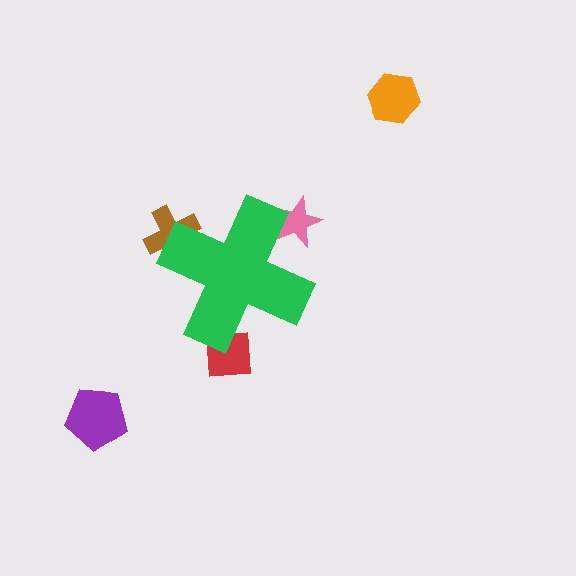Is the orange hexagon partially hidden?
No, the orange hexagon is fully visible.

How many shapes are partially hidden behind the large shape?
3 shapes are partially hidden.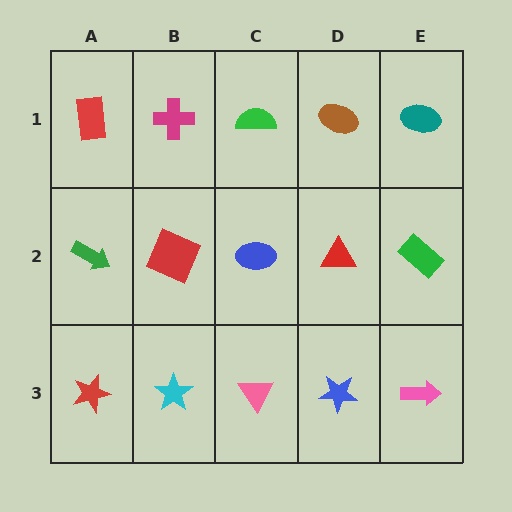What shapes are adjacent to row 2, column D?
A brown ellipse (row 1, column D), a blue star (row 3, column D), a blue ellipse (row 2, column C), a green rectangle (row 2, column E).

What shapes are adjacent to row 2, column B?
A magenta cross (row 1, column B), a cyan star (row 3, column B), a green arrow (row 2, column A), a blue ellipse (row 2, column C).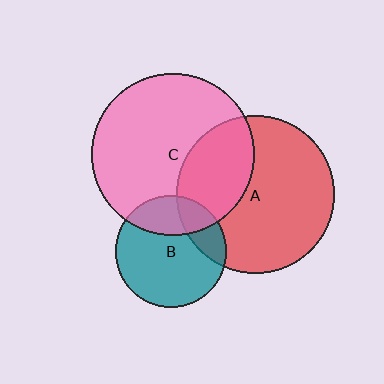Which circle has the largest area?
Circle C (pink).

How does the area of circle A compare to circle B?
Approximately 2.0 times.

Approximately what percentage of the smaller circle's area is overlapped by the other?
Approximately 20%.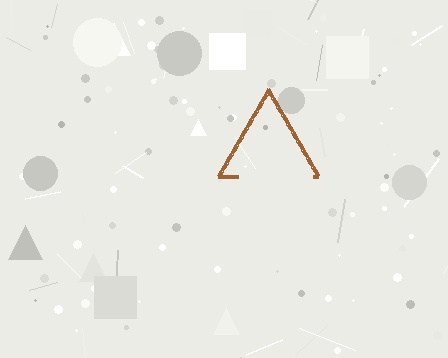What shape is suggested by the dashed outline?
The dashed outline suggests a triangle.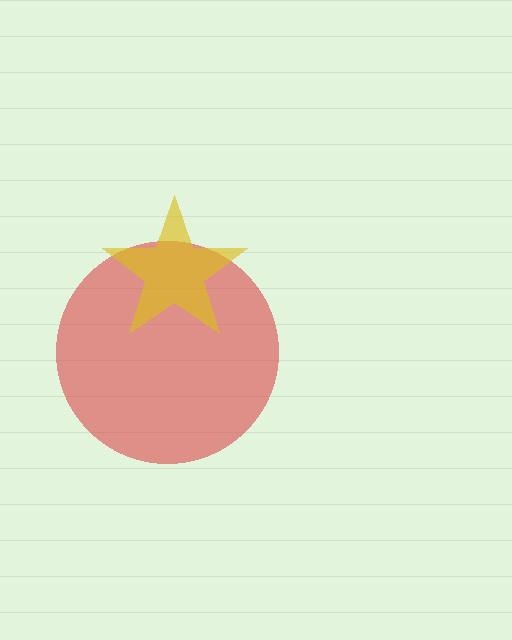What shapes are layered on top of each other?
The layered shapes are: a red circle, a yellow star.